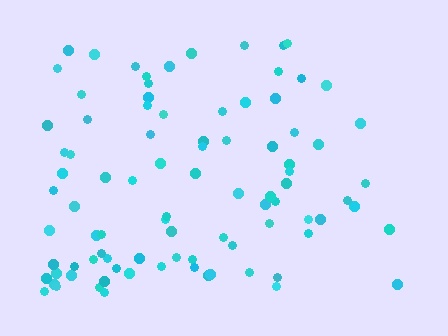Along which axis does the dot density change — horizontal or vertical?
Horizontal.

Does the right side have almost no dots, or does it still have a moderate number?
Still a moderate number, just noticeably fewer than the left.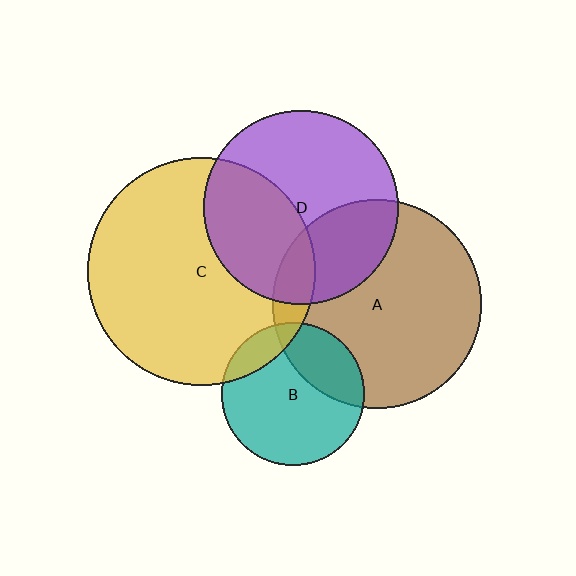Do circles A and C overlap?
Yes.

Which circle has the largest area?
Circle C (yellow).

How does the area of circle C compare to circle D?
Approximately 1.4 times.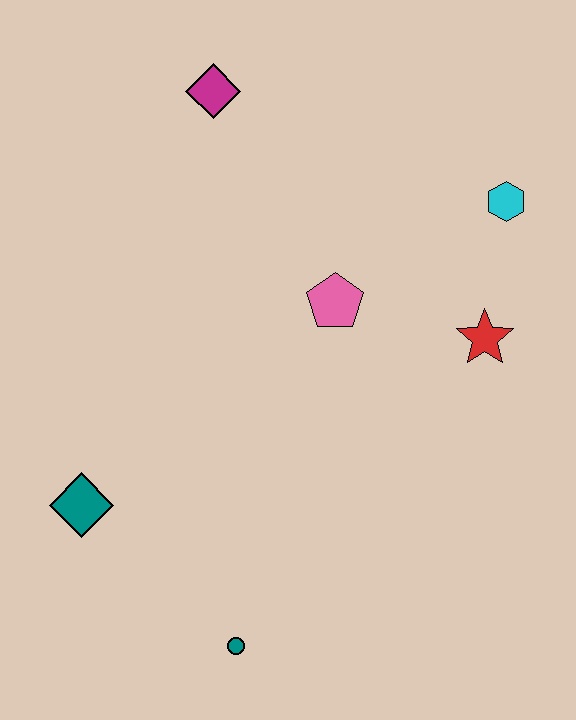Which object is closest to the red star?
The cyan hexagon is closest to the red star.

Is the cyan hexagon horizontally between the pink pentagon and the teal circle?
No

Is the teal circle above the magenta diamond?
No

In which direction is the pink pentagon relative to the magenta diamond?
The pink pentagon is below the magenta diamond.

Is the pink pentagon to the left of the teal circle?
No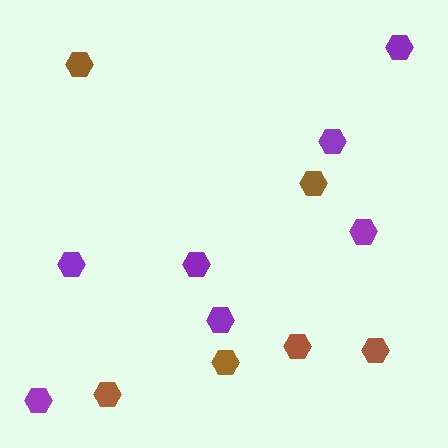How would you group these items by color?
There are 2 groups: one group of brown hexagons (6) and one group of purple hexagons (7).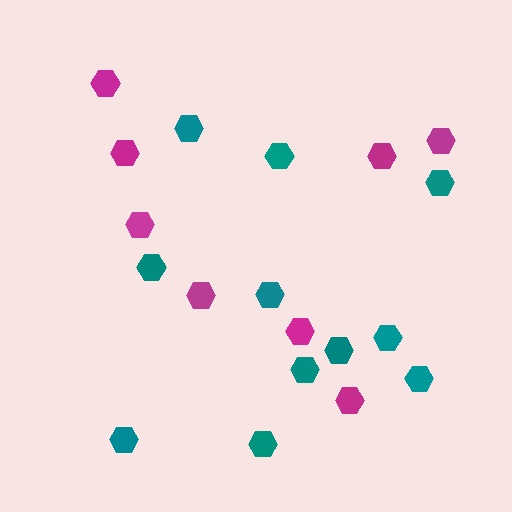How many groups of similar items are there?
There are 2 groups: one group of magenta hexagons (8) and one group of teal hexagons (11).